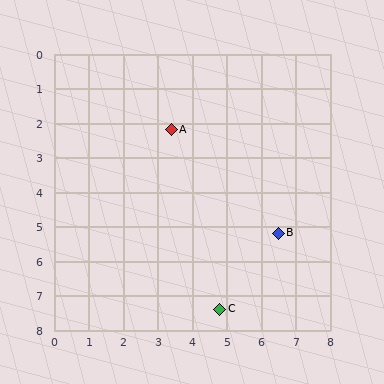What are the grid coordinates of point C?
Point C is at approximately (4.8, 7.4).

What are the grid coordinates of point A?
Point A is at approximately (3.4, 2.2).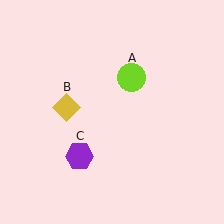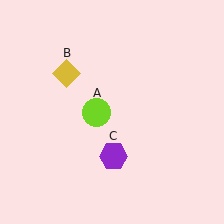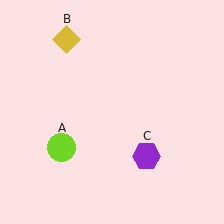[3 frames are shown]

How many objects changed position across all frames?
3 objects changed position: lime circle (object A), yellow diamond (object B), purple hexagon (object C).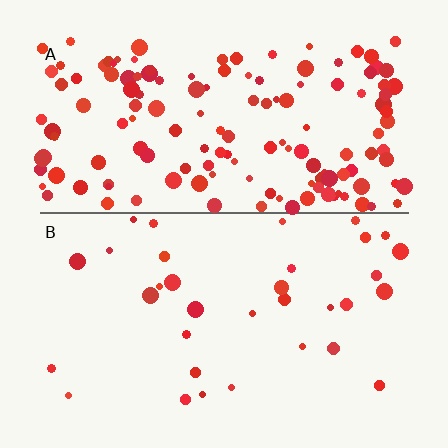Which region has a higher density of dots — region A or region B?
A (the top).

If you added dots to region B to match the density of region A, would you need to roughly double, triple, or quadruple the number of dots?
Approximately quadruple.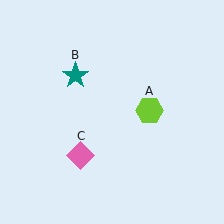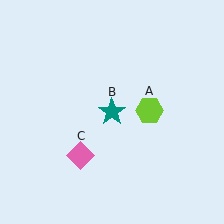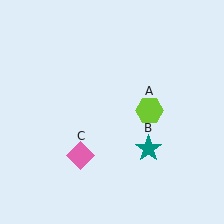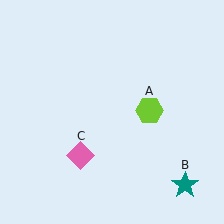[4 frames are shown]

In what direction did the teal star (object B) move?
The teal star (object B) moved down and to the right.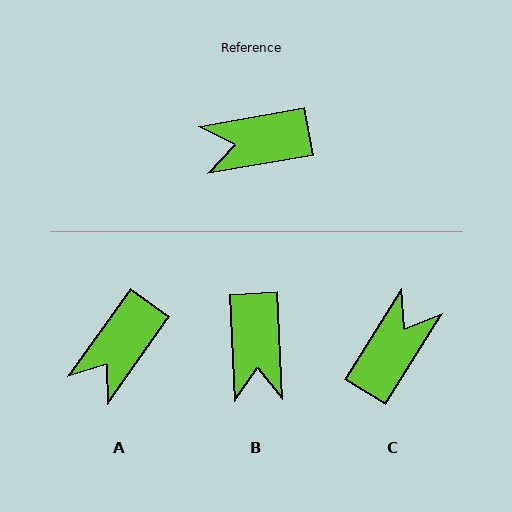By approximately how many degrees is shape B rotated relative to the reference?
Approximately 83 degrees counter-clockwise.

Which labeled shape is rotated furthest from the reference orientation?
C, about 132 degrees away.